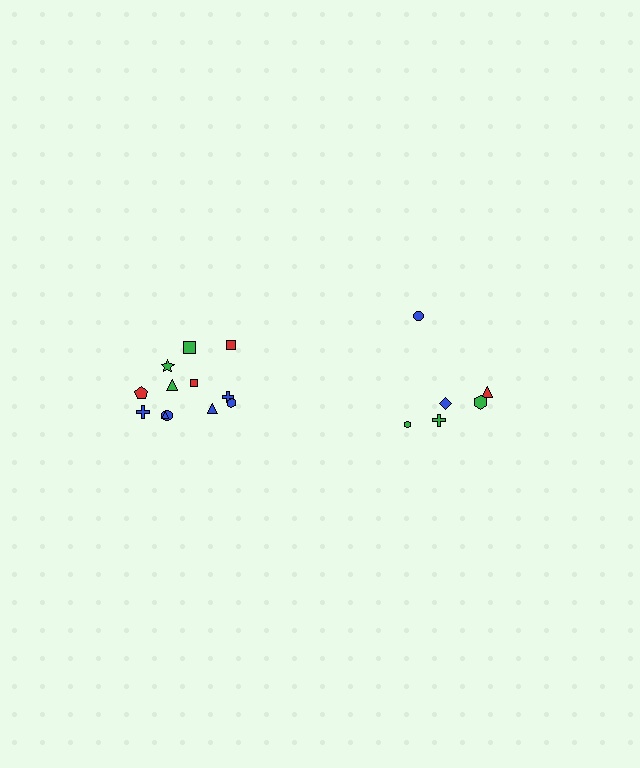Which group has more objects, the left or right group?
The left group.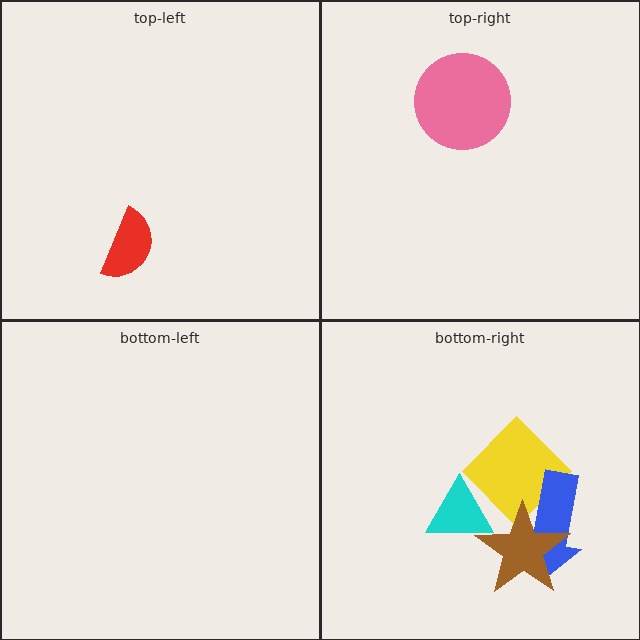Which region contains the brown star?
The bottom-right region.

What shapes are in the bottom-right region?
The yellow diamond, the blue arrow, the cyan triangle, the brown star.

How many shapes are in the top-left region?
1.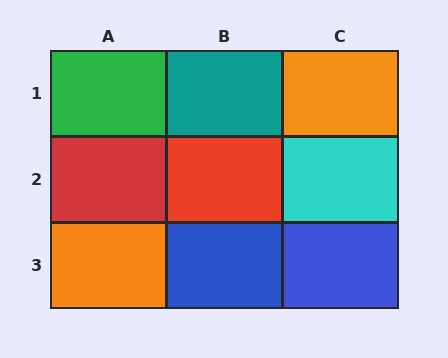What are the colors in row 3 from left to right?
Orange, blue, blue.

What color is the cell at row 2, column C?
Cyan.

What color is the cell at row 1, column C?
Orange.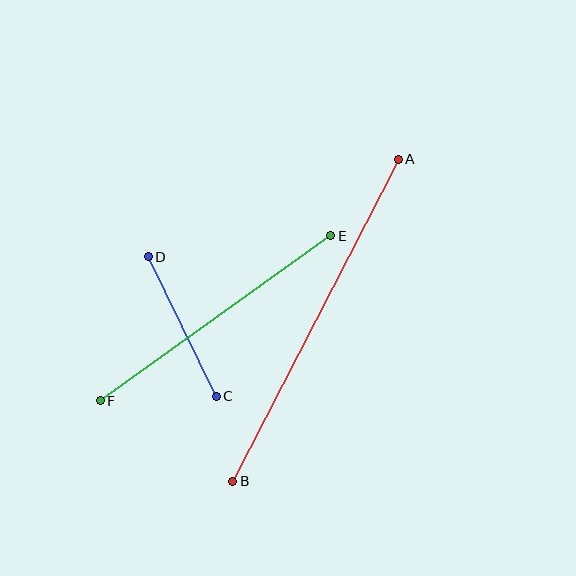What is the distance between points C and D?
The distance is approximately 155 pixels.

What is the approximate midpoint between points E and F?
The midpoint is at approximately (215, 318) pixels.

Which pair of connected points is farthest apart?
Points A and B are farthest apart.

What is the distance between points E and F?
The distance is approximately 283 pixels.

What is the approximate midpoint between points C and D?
The midpoint is at approximately (182, 326) pixels.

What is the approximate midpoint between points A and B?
The midpoint is at approximately (316, 320) pixels.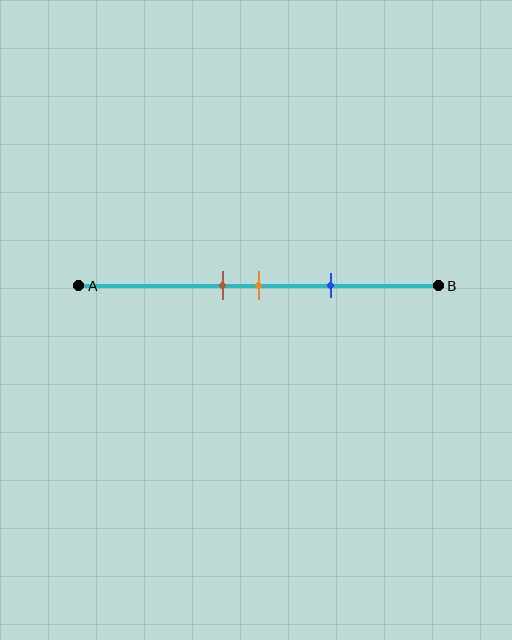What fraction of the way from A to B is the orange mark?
The orange mark is approximately 50% (0.5) of the way from A to B.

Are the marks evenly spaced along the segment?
Yes, the marks are approximately evenly spaced.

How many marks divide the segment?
There are 3 marks dividing the segment.